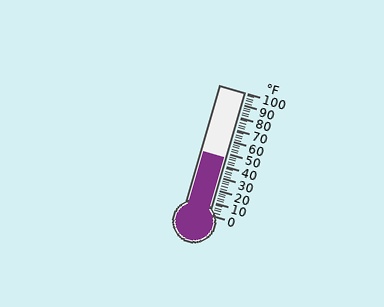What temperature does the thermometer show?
The thermometer shows approximately 46°F.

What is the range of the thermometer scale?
The thermometer scale ranges from 0°F to 100°F.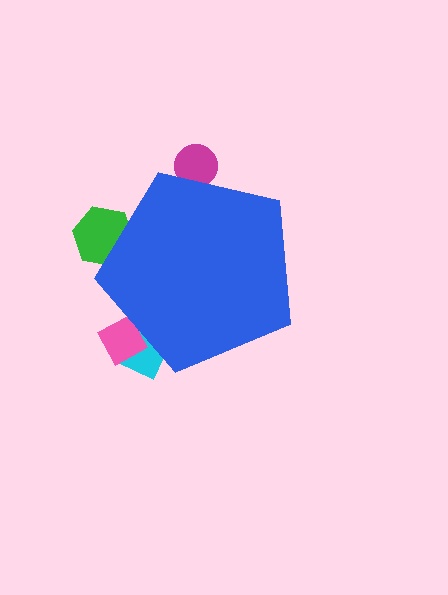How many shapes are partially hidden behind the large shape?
5 shapes are partially hidden.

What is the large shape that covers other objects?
A blue pentagon.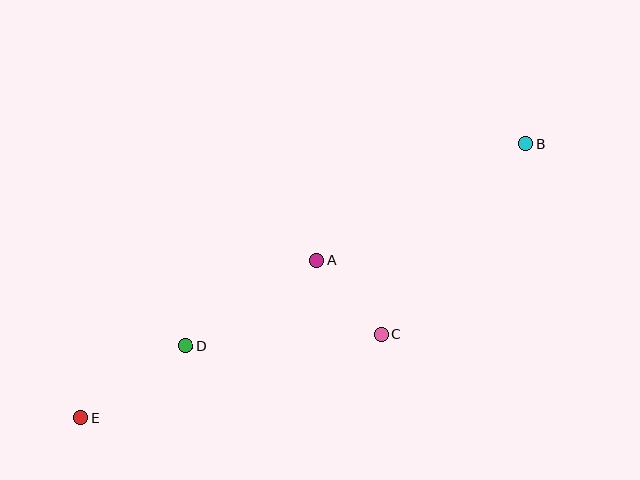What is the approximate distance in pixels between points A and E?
The distance between A and E is approximately 284 pixels.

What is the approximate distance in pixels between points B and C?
The distance between B and C is approximately 240 pixels.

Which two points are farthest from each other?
Points B and E are farthest from each other.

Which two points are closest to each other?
Points A and C are closest to each other.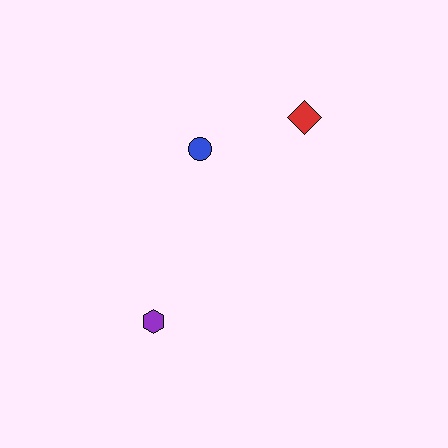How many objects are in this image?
There are 3 objects.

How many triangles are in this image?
There are no triangles.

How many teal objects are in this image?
There are no teal objects.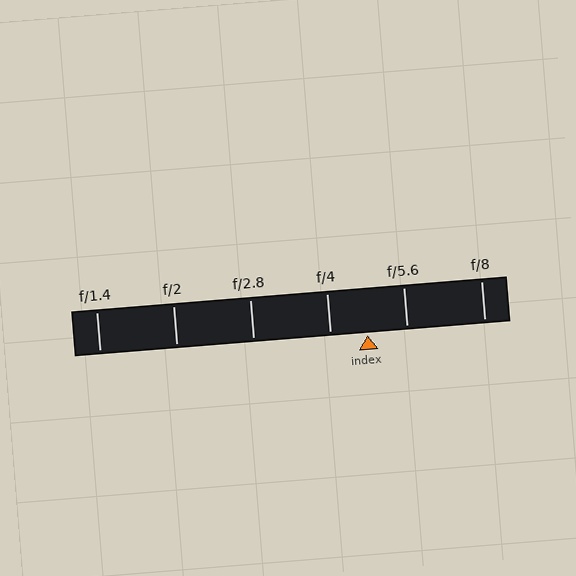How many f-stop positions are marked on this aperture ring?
There are 6 f-stop positions marked.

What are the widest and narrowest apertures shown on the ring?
The widest aperture shown is f/1.4 and the narrowest is f/8.